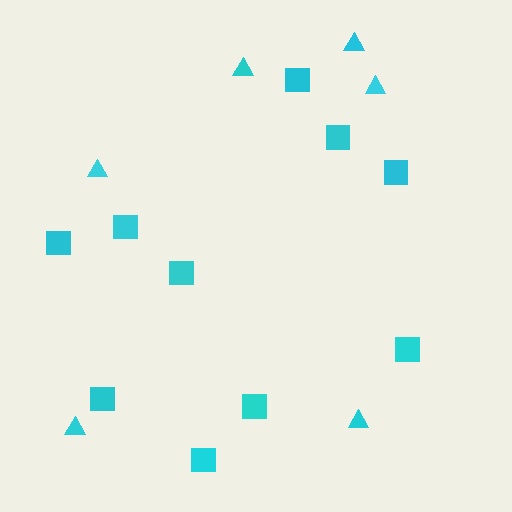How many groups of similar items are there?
There are 2 groups: one group of squares (10) and one group of triangles (6).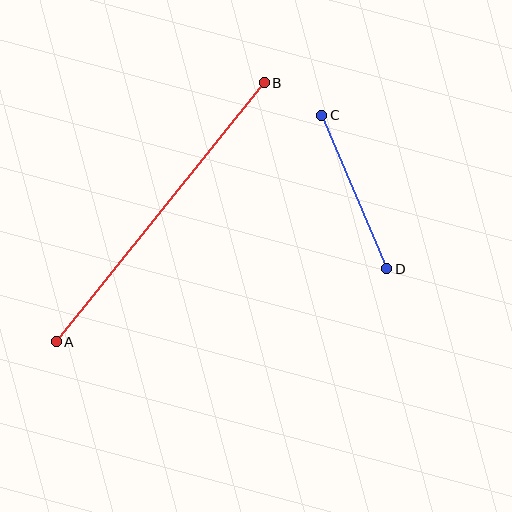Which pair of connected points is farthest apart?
Points A and B are farthest apart.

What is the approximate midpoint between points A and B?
The midpoint is at approximately (160, 212) pixels.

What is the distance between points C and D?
The distance is approximately 167 pixels.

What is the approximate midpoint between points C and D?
The midpoint is at approximately (354, 192) pixels.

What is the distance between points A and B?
The distance is approximately 332 pixels.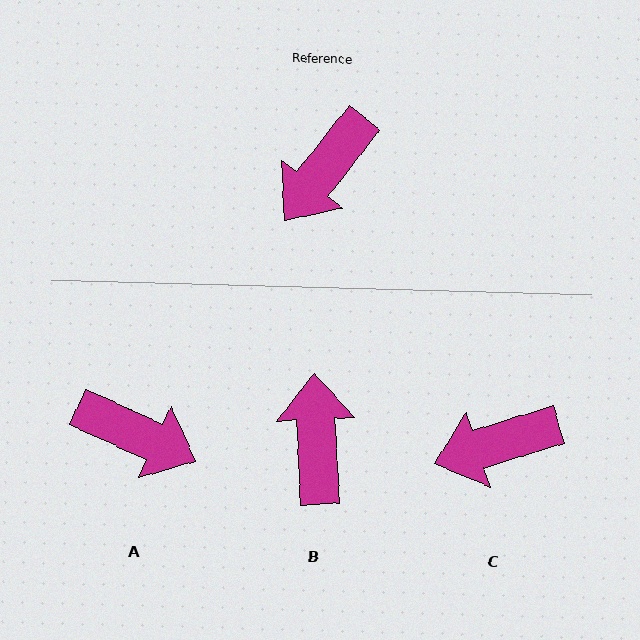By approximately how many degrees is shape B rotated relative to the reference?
Approximately 139 degrees clockwise.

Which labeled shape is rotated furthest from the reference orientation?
B, about 139 degrees away.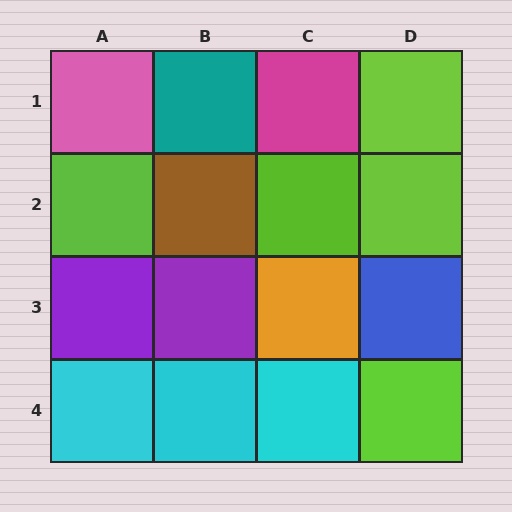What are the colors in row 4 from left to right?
Cyan, cyan, cyan, lime.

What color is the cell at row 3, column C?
Orange.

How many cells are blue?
1 cell is blue.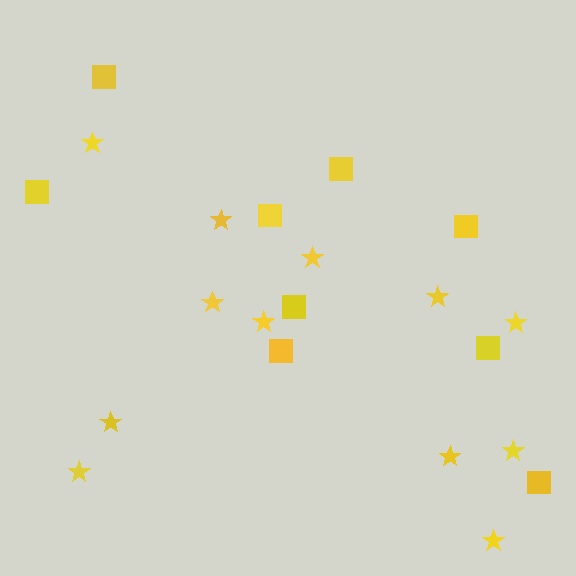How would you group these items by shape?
There are 2 groups: one group of stars (12) and one group of squares (9).